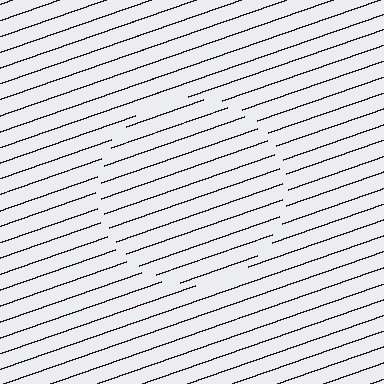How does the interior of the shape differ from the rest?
The interior of the shape contains the same grating, shifted by half a period — the contour is defined by the phase discontinuity where line-ends from the inner and outer gratings abut.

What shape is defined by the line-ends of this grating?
An illusory circle. The interior of the shape contains the same grating, shifted by half a period — the contour is defined by the phase discontinuity where line-ends from the inner and outer gratings abut.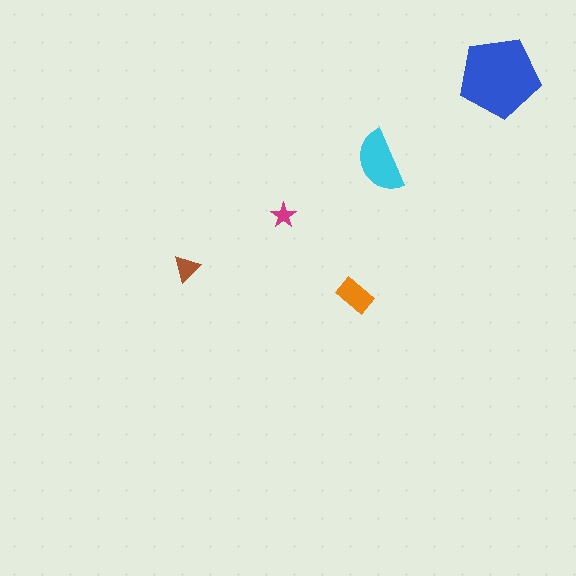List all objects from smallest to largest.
The magenta star, the brown triangle, the orange rectangle, the cyan semicircle, the blue pentagon.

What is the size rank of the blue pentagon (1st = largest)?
1st.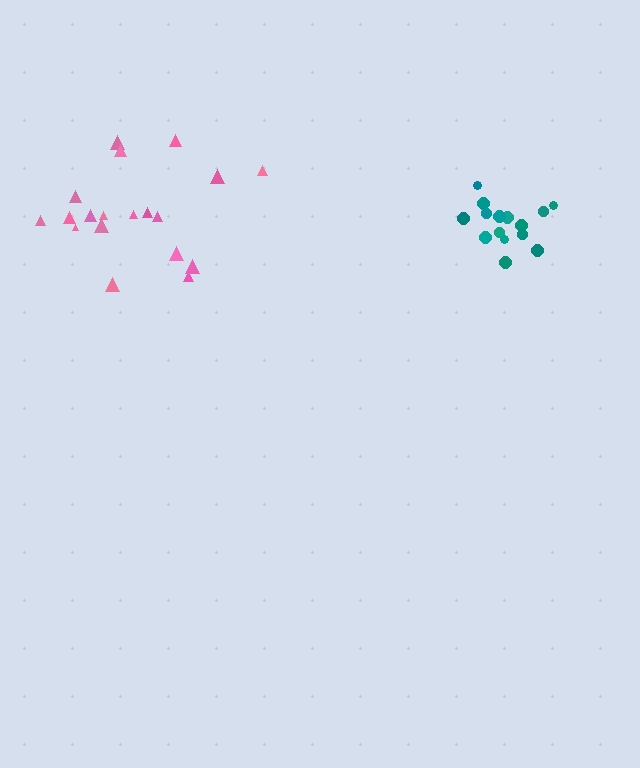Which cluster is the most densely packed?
Teal.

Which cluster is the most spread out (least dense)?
Pink.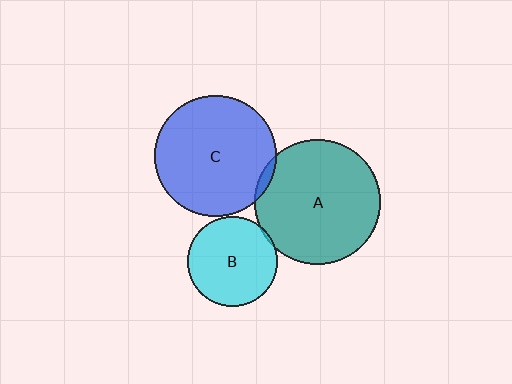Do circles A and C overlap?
Yes.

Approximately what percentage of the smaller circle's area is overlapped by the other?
Approximately 5%.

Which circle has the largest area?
Circle A (teal).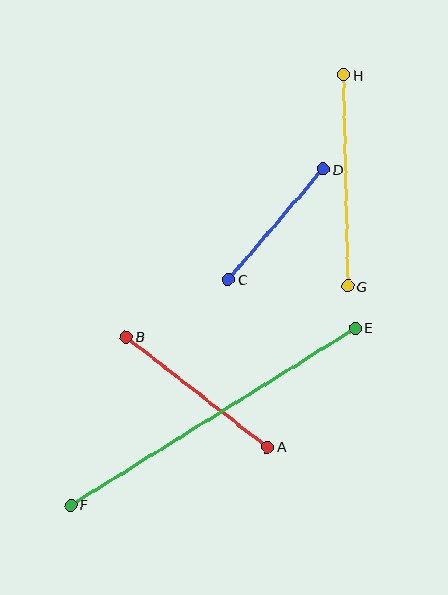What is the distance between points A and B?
The distance is approximately 179 pixels.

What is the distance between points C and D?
The distance is approximately 146 pixels.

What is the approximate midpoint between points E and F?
The midpoint is at approximately (213, 416) pixels.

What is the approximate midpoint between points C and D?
The midpoint is at approximately (276, 224) pixels.